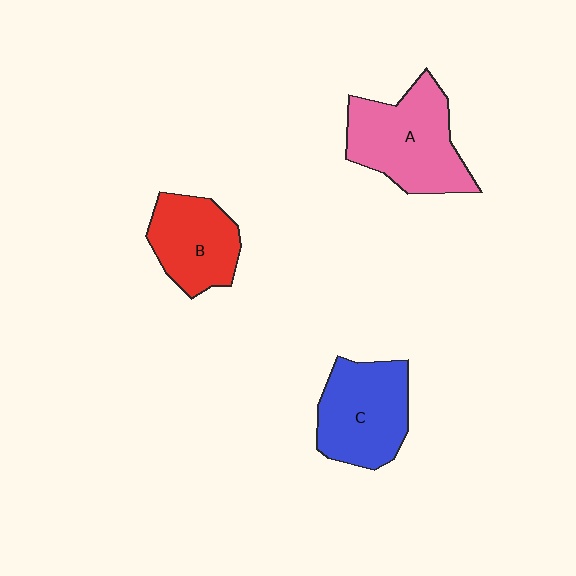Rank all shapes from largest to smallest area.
From largest to smallest: A (pink), C (blue), B (red).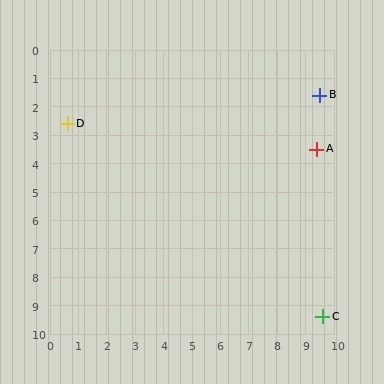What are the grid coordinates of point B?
Point B is at approximately (9.5, 1.6).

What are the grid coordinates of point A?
Point A is at approximately (9.4, 3.5).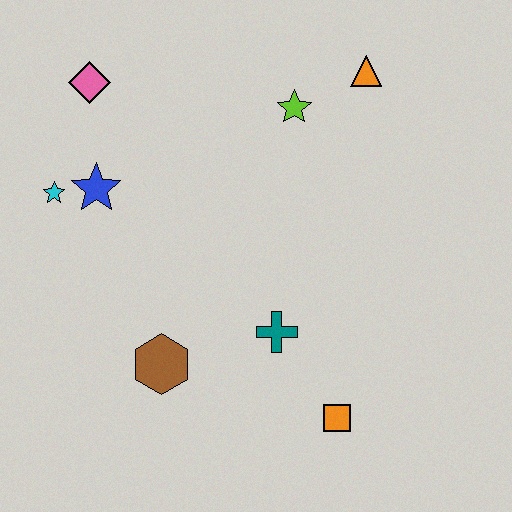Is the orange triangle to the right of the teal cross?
Yes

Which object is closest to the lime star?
The orange triangle is closest to the lime star.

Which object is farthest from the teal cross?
The pink diamond is farthest from the teal cross.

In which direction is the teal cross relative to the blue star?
The teal cross is to the right of the blue star.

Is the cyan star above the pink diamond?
No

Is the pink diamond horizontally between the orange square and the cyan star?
Yes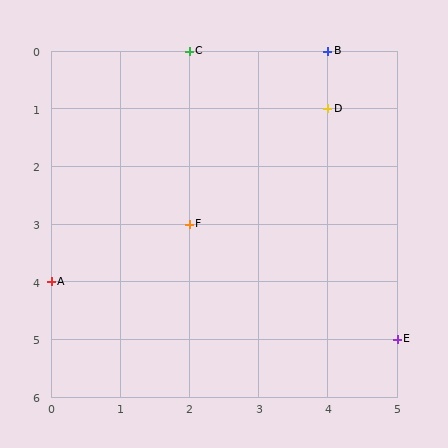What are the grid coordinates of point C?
Point C is at grid coordinates (2, 0).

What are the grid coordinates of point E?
Point E is at grid coordinates (5, 5).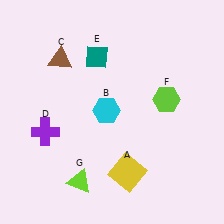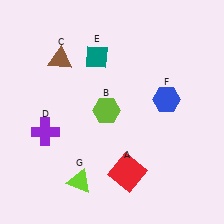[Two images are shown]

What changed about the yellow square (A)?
In Image 1, A is yellow. In Image 2, it changed to red.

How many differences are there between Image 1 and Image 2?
There are 3 differences between the two images.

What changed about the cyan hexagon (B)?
In Image 1, B is cyan. In Image 2, it changed to lime.